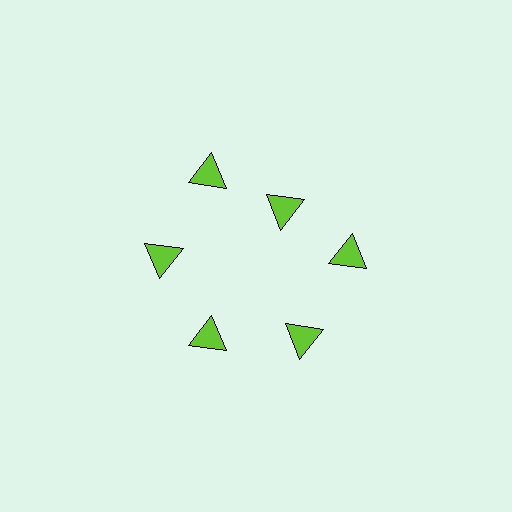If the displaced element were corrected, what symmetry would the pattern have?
It would have 6-fold rotational symmetry — the pattern would map onto itself every 60 degrees.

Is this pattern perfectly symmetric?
No. The 6 lime triangles are arranged in a ring, but one element near the 1 o'clock position is pulled inward toward the center, breaking the 6-fold rotational symmetry.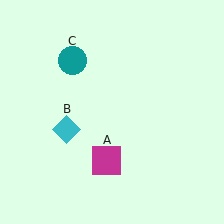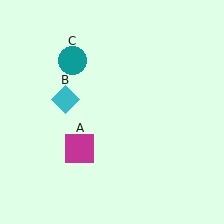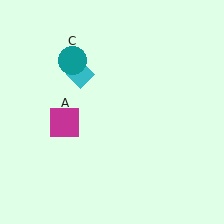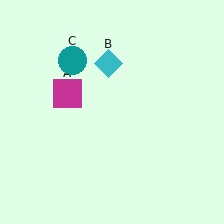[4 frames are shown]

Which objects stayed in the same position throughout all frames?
Teal circle (object C) remained stationary.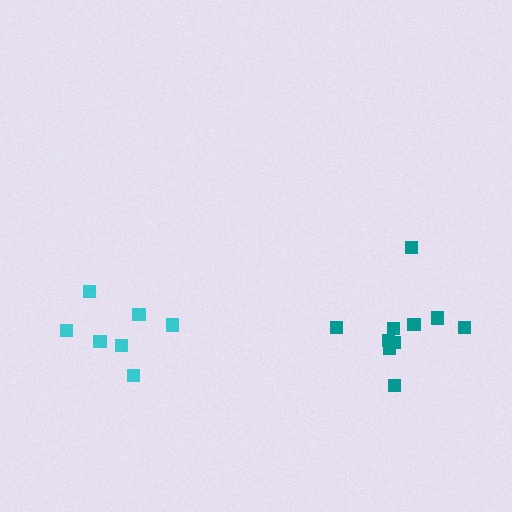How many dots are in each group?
Group 1: 7 dots, Group 2: 10 dots (17 total).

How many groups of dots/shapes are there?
There are 2 groups.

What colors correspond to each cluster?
The clusters are colored: cyan, teal.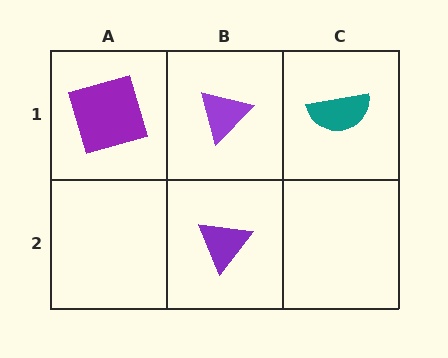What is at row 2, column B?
A purple triangle.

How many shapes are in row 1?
3 shapes.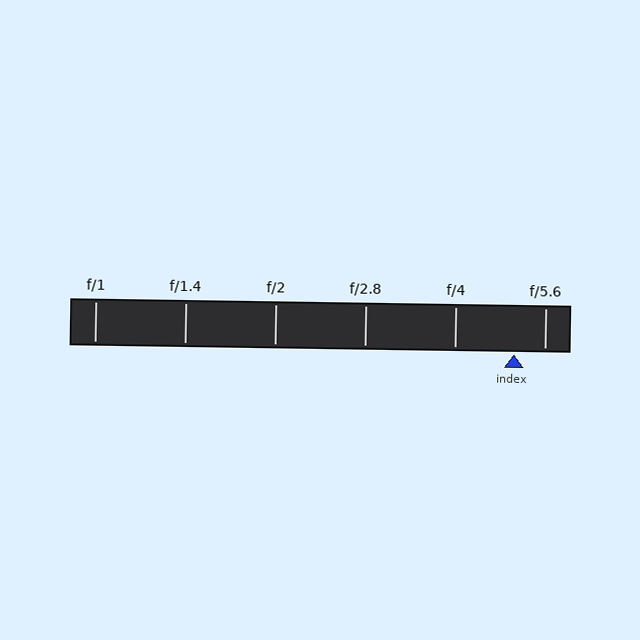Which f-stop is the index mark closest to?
The index mark is closest to f/5.6.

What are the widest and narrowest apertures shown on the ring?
The widest aperture shown is f/1 and the narrowest is f/5.6.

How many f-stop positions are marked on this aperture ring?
There are 6 f-stop positions marked.